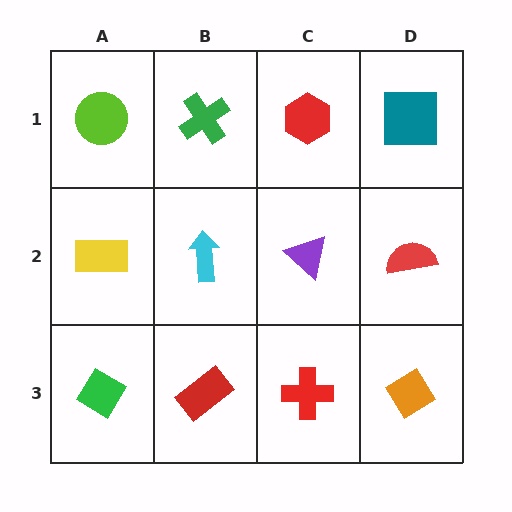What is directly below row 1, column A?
A yellow rectangle.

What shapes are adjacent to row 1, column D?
A red semicircle (row 2, column D), a red hexagon (row 1, column C).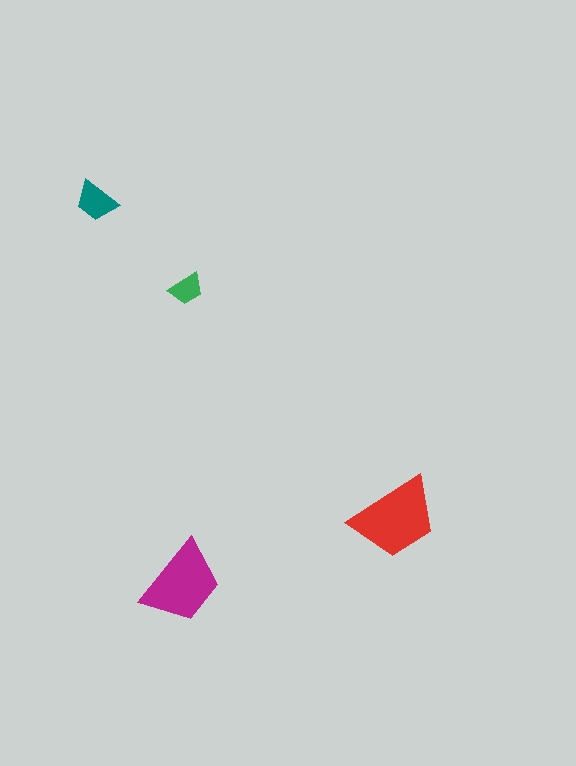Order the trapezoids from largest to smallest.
the red one, the magenta one, the teal one, the green one.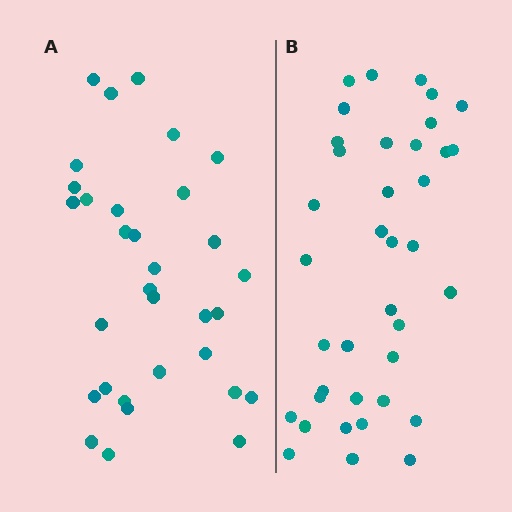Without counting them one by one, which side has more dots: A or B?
Region B (the right region) has more dots.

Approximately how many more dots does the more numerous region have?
Region B has about 6 more dots than region A.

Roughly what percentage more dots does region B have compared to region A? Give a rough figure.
About 20% more.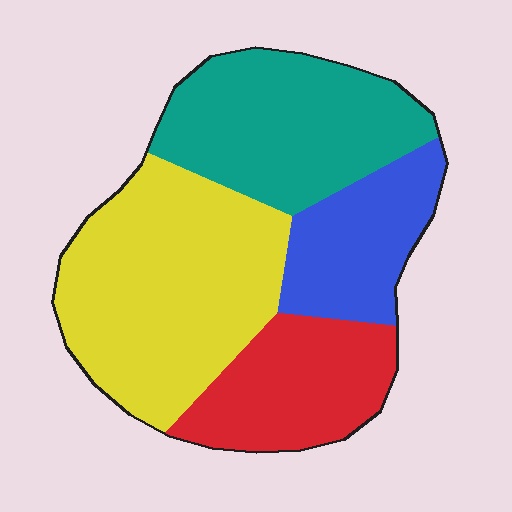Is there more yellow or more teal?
Yellow.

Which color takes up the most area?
Yellow, at roughly 35%.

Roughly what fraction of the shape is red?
Red covers about 20% of the shape.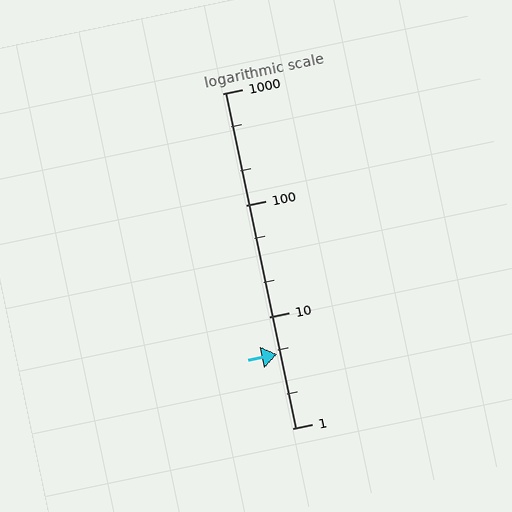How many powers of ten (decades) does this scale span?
The scale spans 3 decades, from 1 to 1000.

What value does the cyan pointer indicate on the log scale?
The pointer indicates approximately 4.6.